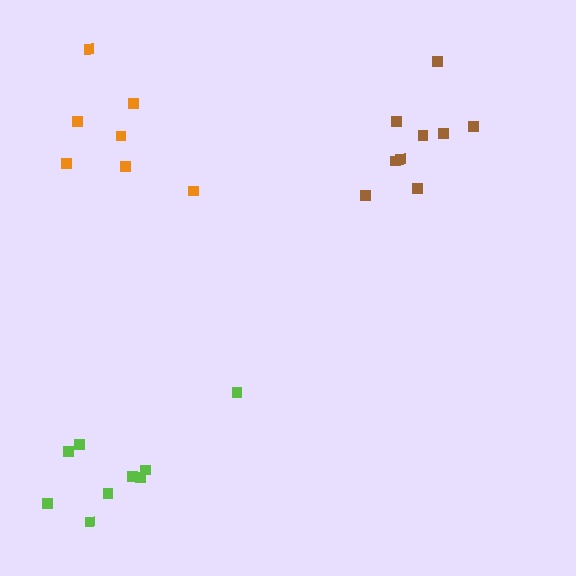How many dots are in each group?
Group 1: 9 dots, Group 2: 7 dots, Group 3: 9 dots (25 total).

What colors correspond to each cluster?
The clusters are colored: brown, orange, lime.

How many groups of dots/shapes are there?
There are 3 groups.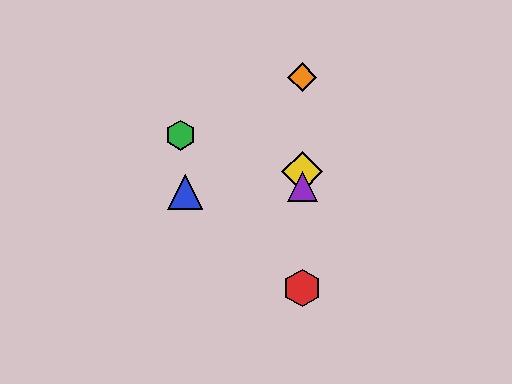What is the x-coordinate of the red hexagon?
The red hexagon is at x≈302.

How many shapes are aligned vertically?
4 shapes (the red hexagon, the yellow diamond, the purple triangle, the orange diamond) are aligned vertically.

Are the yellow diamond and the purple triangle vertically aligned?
Yes, both are at x≈302.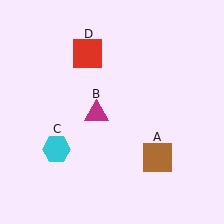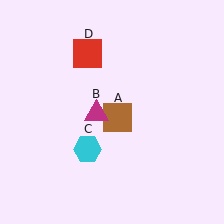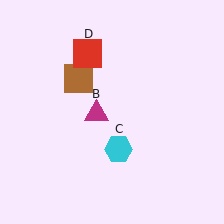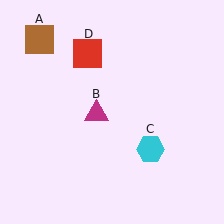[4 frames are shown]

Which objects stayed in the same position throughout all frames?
Magenta triangle (object B) and red square (object D) remained stationary.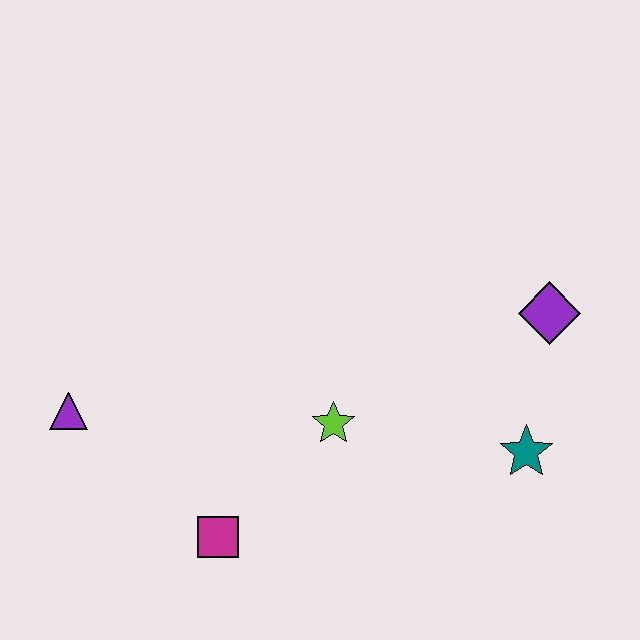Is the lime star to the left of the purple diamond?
Yes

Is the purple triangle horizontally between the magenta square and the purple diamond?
No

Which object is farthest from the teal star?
The purple triangle is farthest from the teal star.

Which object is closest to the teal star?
The purple diamond is closest to the teal star.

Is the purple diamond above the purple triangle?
Yes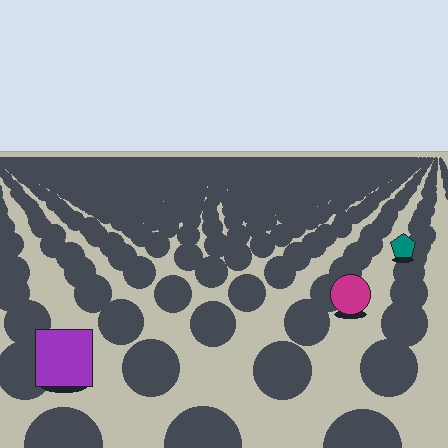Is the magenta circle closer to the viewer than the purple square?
No. The purple square is closer — you can tell from the texture gradient: the ground texture is coarser near it.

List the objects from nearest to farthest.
From nearest to farthest: the purple square, the magenta circle, the teal pentagon.